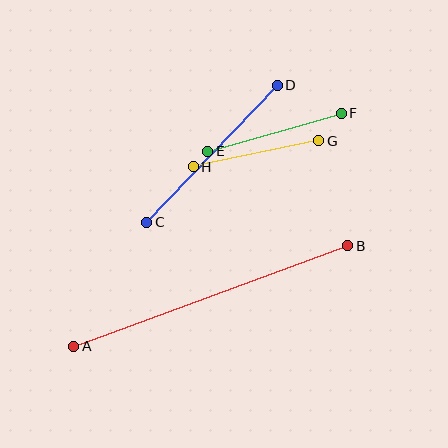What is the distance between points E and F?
The distance is approximately 139 pixels.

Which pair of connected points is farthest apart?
Points A and B are farthest apart.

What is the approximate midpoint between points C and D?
The midpoint is at approximately (212, 154) pixels.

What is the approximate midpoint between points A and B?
The midpoint is at approximately (211, 296) pixels.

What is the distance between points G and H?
The distance is approximately 128 pixels.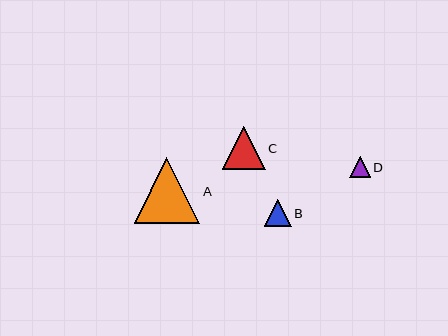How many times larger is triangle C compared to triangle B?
Triangle C is approximately 1.6 times the size of triangle B.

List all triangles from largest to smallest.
From largest to smallest: A, C, B, D.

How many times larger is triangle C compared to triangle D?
Triangle C is approximately 2.1 times the size of triangle D.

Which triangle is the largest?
Triangle A is the largest with a size of approximately 65 pixels.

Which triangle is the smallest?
Triangle D is the smallest with a size of approximately 21 pixels.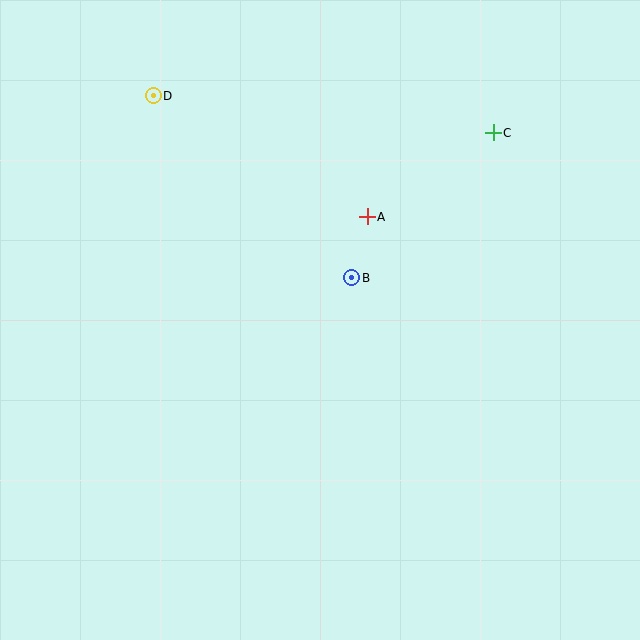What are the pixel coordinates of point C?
Point C is at (493, 133).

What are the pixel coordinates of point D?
Point D is at (153, 96).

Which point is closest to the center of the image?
Point B at (352, 278) is closest to the center.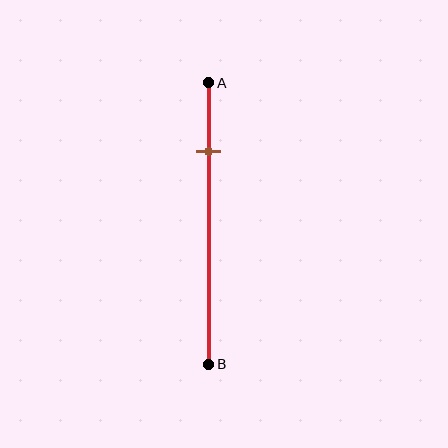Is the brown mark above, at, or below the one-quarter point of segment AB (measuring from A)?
The brown mark is approximately at the one-quarter point of segment AB.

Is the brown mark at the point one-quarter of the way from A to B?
Yes, the mark is approximately at the one-quarter point.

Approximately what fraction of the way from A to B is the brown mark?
The brown mark is approximately 25% of the way from A to B.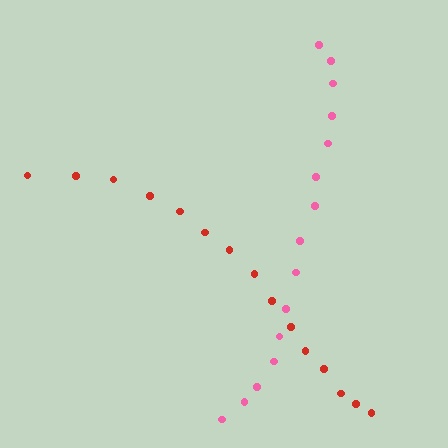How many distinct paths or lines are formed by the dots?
There are 2 distinct paths.